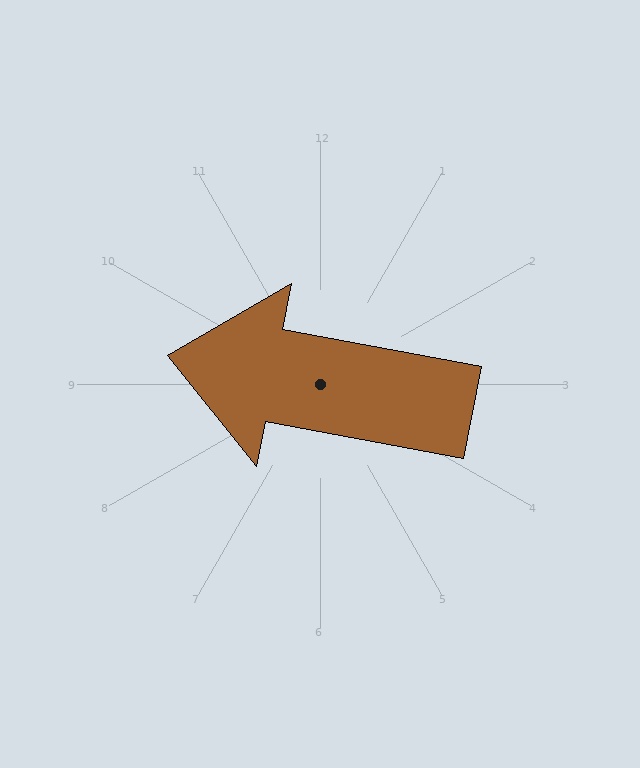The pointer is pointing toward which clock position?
Roughly 9 o'clock.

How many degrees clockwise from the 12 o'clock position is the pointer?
Approximately 281 degrees.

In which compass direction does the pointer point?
West.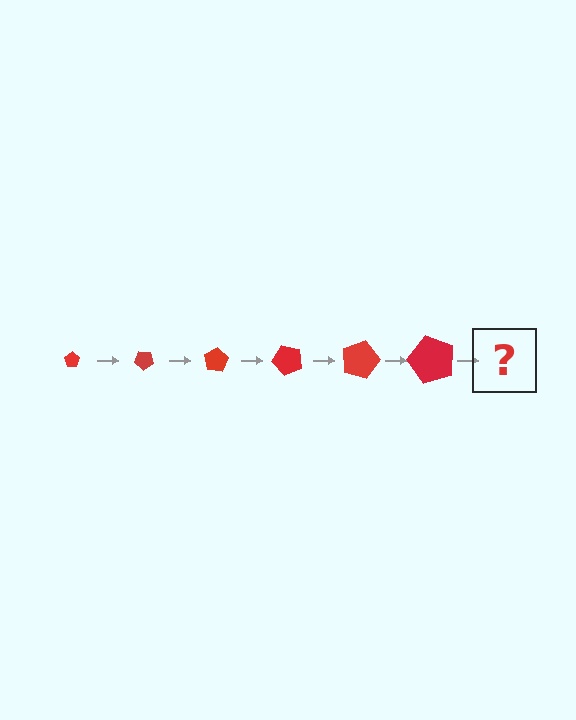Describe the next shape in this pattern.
It should be a pentagon, larger than the previous one and rotated 240 degrees from the start.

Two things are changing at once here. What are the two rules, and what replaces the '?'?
The two rules are that the pentagon grows larger each step and it rotates 40 degrees each step. The '?' should be a pentagon, larger than the previous one and rotated 240 degrees from the start.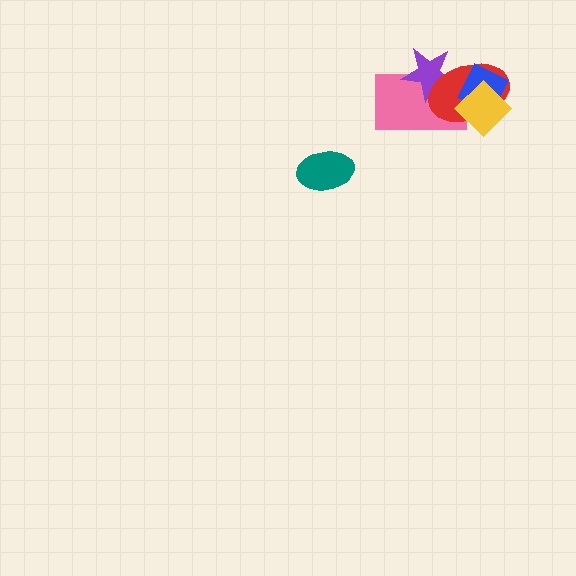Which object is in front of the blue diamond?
The yellow diamond is in front of the blue diamond.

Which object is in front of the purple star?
The red ellipse is in front of the purple star.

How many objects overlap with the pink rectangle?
4 objects overlap with the pink rectangle.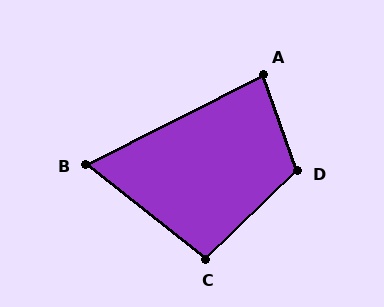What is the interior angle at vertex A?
Approximately 82 degrees (acute).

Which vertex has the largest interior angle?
D, at approximately 115 degrees.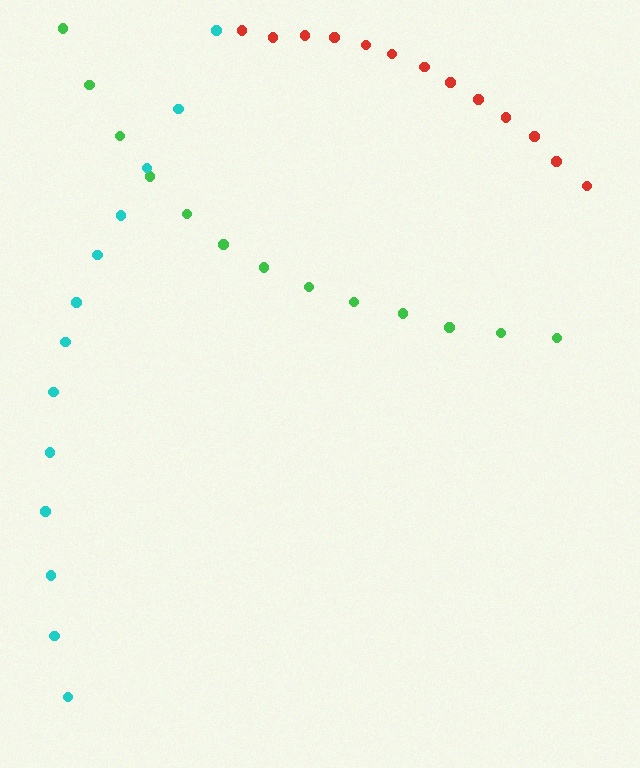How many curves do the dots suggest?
There are 3 distinct paths.